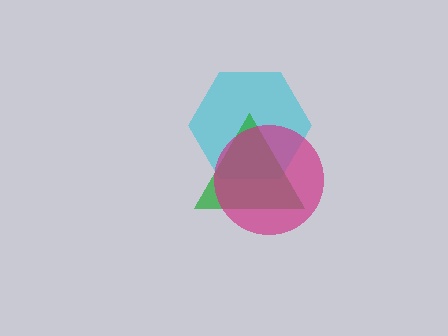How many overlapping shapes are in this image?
There are 3 overlapping shapes in the image.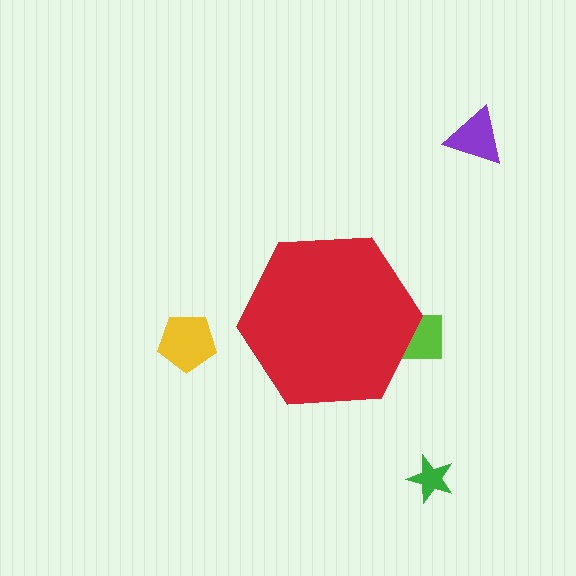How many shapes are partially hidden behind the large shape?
1 shape is partially hidden.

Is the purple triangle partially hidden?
No, the purple triangle is fully visible.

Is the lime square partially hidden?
Yes, the lime square is partially hidden behind the red hexagon.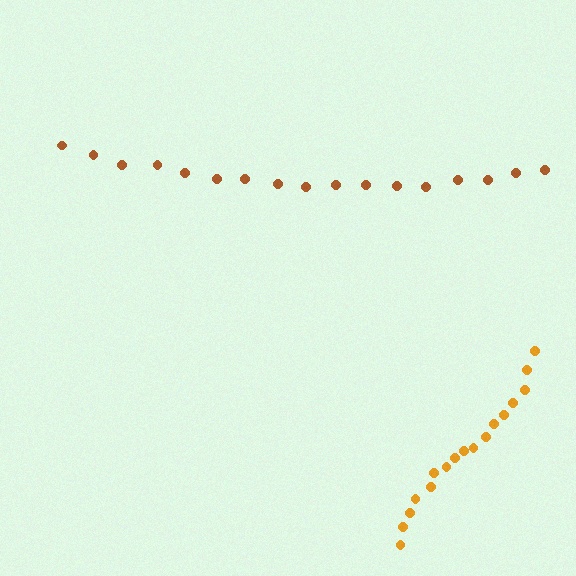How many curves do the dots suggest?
There are 2 distinct paths.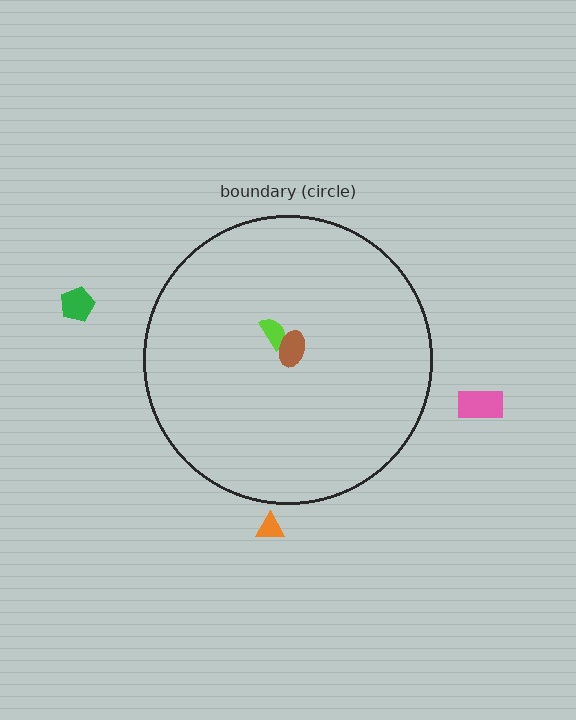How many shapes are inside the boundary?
2 inside, 3 outside.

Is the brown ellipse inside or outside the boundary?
Inside.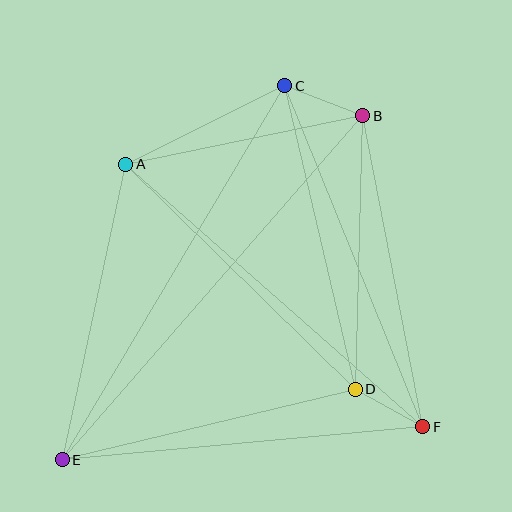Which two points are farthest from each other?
Points B and E are farthest from each other.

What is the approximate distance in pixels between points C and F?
The distance between C and F is approximately 368 pixels.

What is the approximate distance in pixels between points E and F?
The distance between E and F is approximately 362 pixels.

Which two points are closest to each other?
Points D and F are closest to each other.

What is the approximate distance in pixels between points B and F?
The distance between B and F is approximately 317 pixels.